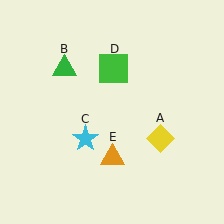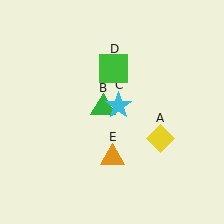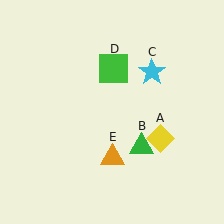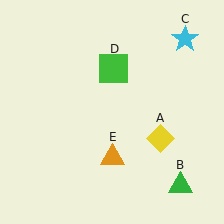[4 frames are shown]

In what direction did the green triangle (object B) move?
The green triangle (object B) moved down and to the right.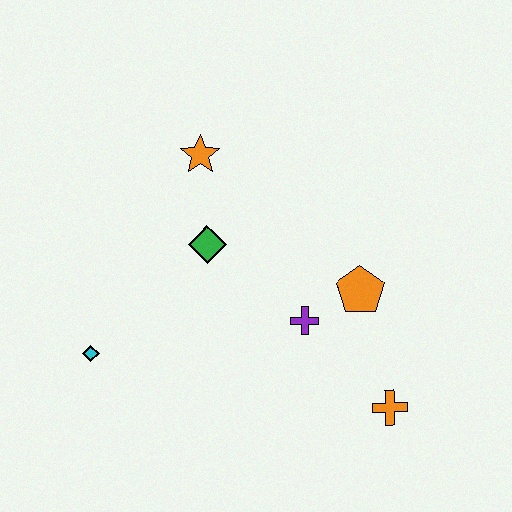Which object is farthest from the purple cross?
The cyan diamond is farthest from the purple cross.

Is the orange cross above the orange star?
No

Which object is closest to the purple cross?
The orange pentagon is closest to the purple cross.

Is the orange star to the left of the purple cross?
Yes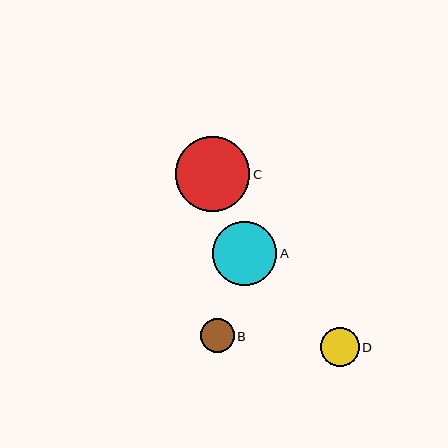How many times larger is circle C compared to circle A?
Circle C is approximately 1.2 times the size of circle A.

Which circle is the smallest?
Circle B is the smallest with a size of approximately 34 pixels.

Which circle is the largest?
Circle C is the largest with a size of approximately 74 pixels.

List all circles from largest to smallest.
From largest to smallest: C, A, D, B.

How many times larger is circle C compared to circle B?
Circle C is approximately 2.2 times the size of circle B.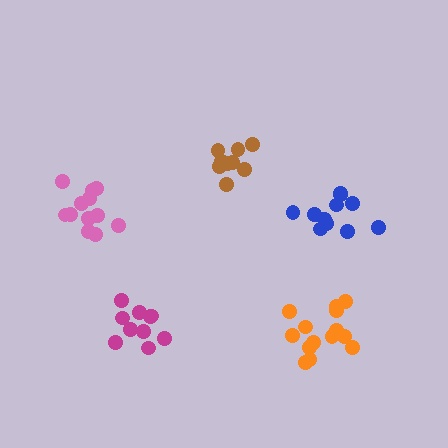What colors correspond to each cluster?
The clusters are colored: brown, pink, magenta, blue, orange.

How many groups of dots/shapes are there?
There are 5 groups.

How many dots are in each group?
Group 1: 9 dots, Group 2: 12 dots, Group 3: 10 dots, Group 4: 11 dots, Group 5: 14 dots (56 total).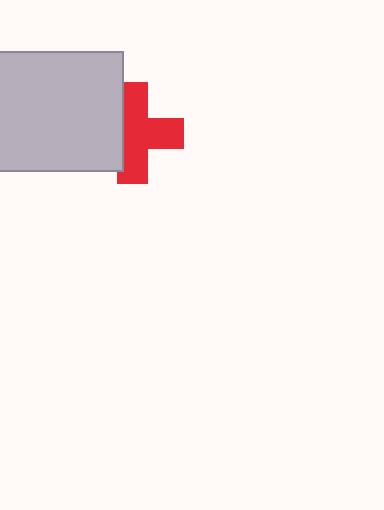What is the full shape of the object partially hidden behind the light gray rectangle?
The partially hidden object is a red cross.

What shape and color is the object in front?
The object in front is a light gray rectangle.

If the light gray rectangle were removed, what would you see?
You would see the complete red cross.